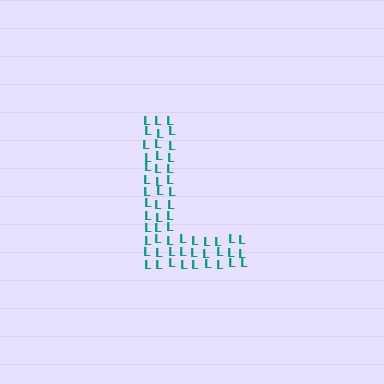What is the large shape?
The large shape is the letter L.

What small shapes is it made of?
It is made of small letter L's.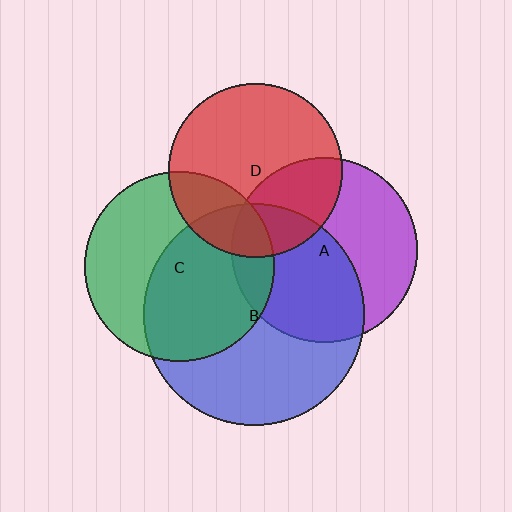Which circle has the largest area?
Circle B (blue).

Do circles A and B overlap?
Yes.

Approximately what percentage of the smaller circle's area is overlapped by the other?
Approximately 50%.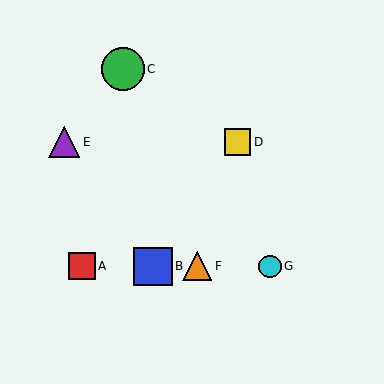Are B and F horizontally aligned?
Yes, both are at y≈266.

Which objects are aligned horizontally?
Objects A, B, F, G are aligned horizontally.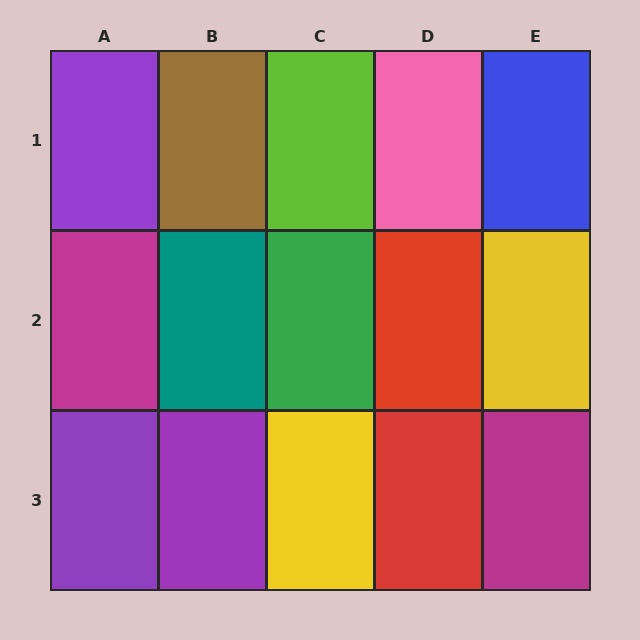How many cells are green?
1 cell is green.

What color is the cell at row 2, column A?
Magenta.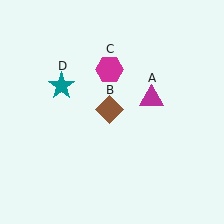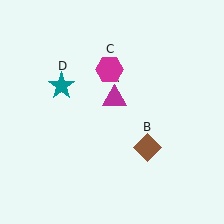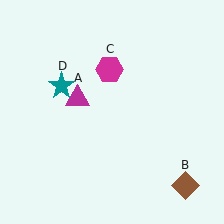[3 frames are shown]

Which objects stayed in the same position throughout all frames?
Magenta hexagon (object C) and teal star (object D) remained stationary.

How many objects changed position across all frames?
2 objects changed position: magenta triangle (object A), brown diamond (object B).